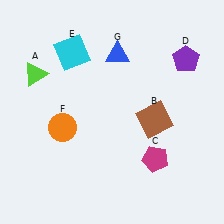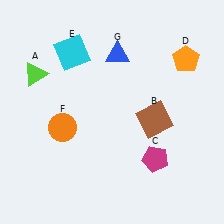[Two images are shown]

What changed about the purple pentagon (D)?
In Image 1, D is purple. In Image 2, it changed to orange.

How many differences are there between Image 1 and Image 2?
There is 1 difference between the two images.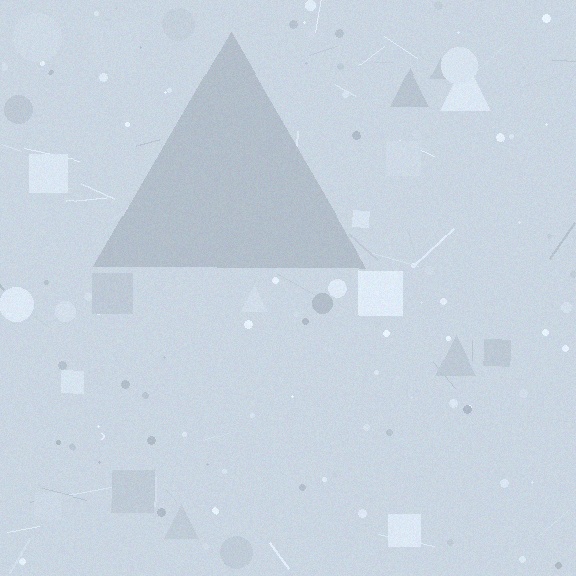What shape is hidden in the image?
A triangle is hidden in the image.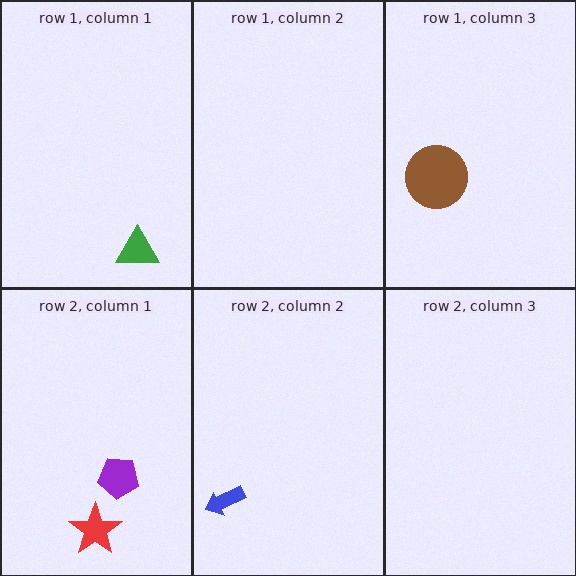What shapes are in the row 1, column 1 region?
The green triangle.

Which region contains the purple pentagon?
The row 2, column 1 region.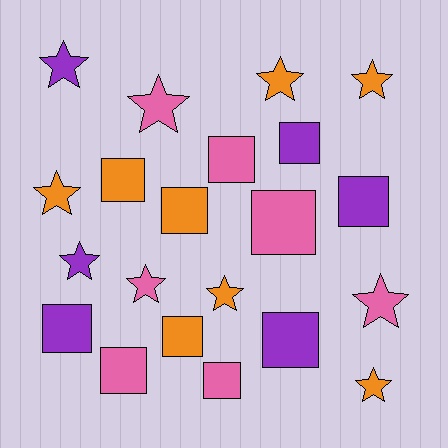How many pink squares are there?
There are 4 pink squares.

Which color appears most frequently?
Orange, with 8 objects.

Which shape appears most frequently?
Square, with 11 objects.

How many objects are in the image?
There are 21 objects.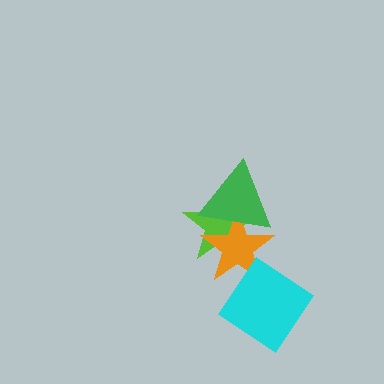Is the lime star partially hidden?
Yes, it is partially covered by another shape.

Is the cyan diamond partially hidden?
No, no other shape covers it.